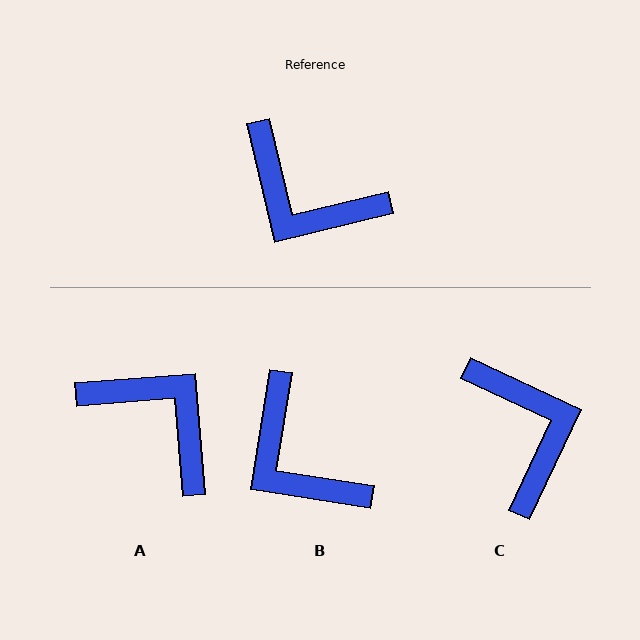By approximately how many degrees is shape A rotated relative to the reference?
Approximately 171 degrees counter-clockwise.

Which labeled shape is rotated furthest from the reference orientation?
A, about 171 degrees away.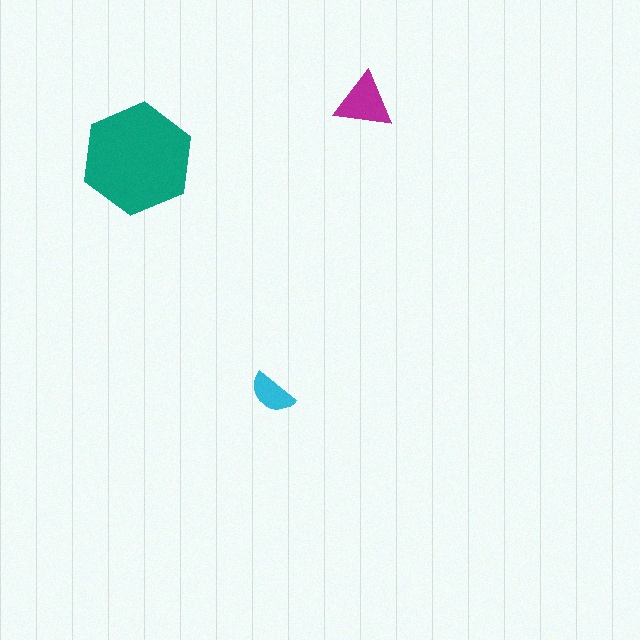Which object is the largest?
The teal hexagon.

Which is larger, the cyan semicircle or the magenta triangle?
The magenta triangle.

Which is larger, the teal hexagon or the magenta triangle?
The teal hexagon.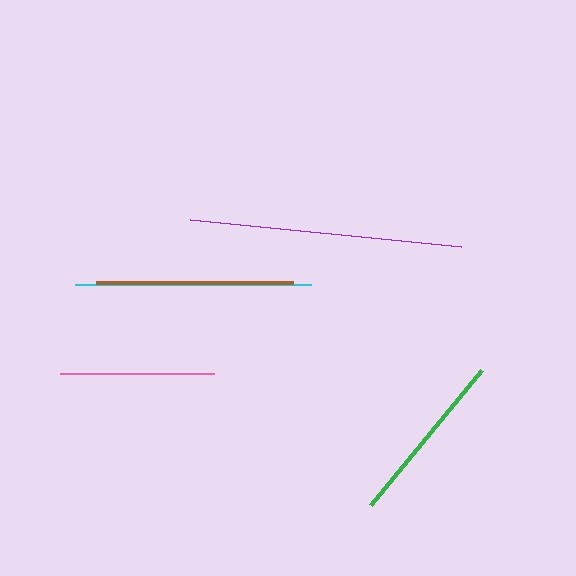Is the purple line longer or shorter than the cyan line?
The purple line is longer than the cyan line.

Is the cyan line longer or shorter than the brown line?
The cyan line is longer than the brown line.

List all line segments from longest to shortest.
From longest to shortest: purple, cyan, brown, green, pink.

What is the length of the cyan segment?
The cyan segment is approximately 236 pixels long.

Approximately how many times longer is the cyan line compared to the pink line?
The cyan line is approximately 1.5 times the length of the pink line.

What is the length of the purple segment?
The purple segment is approximately 272 pixels long.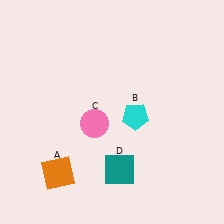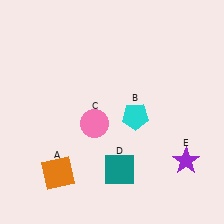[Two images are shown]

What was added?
A purple star (E) was added in Image 2.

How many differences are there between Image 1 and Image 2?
There is 1 difference between the two images.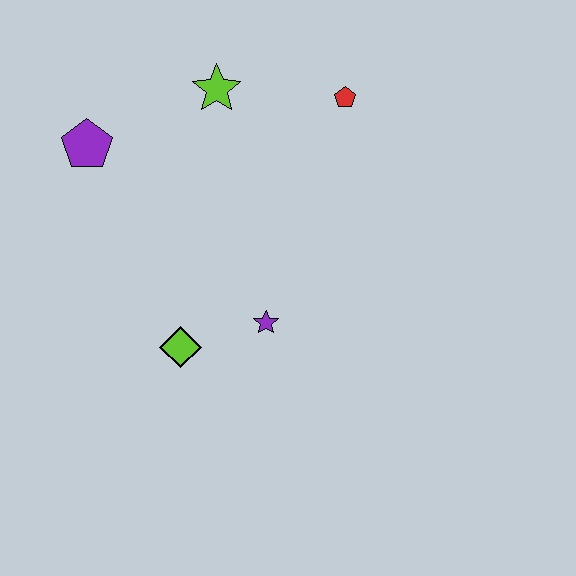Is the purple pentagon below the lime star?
Yes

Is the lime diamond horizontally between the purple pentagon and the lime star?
Yes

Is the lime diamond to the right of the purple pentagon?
Yes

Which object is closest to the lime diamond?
The purple star is closest to the lime diamond.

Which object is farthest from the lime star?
The lime diamond is farthest from the lime star.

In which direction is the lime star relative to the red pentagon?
The lime star is to the left of the red pentagon.